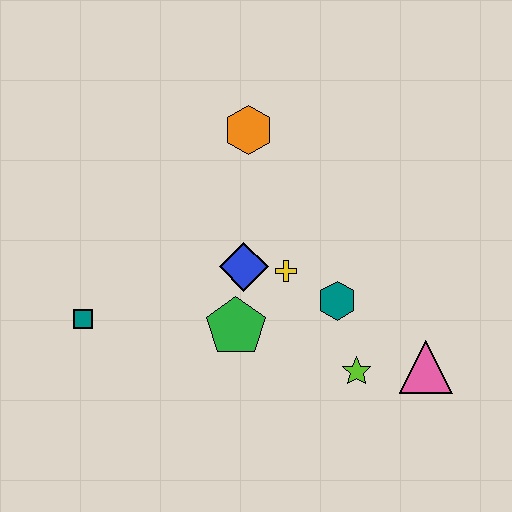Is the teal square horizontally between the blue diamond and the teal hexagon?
No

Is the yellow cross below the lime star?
No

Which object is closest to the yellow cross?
The blue diamond is closest to the yellow cross.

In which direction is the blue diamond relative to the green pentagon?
The blue diamond is above the green pentagon.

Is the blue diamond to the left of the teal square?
No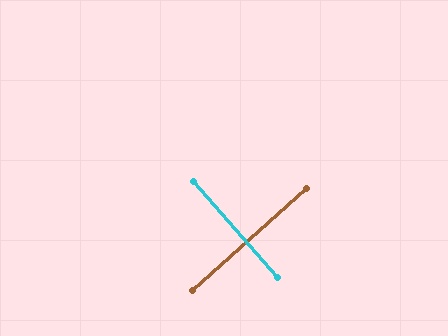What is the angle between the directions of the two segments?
Approximately 89 degrees.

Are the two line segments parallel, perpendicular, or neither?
Perpendicular — they meet at approximately 89°.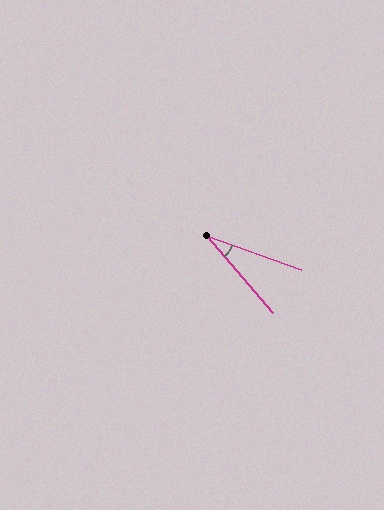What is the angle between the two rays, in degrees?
Approximately 30 degrees.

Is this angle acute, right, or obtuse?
It is acute.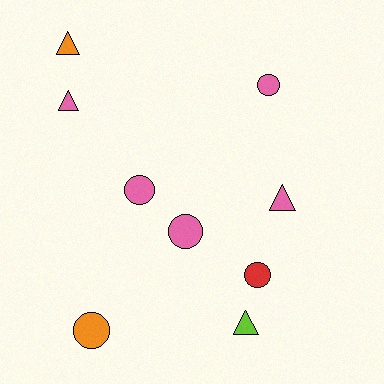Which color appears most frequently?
Pink, with 5 objects.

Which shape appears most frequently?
Circle, with 5 objects.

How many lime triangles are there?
There is 1 lime triangle.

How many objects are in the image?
There are 9 objects.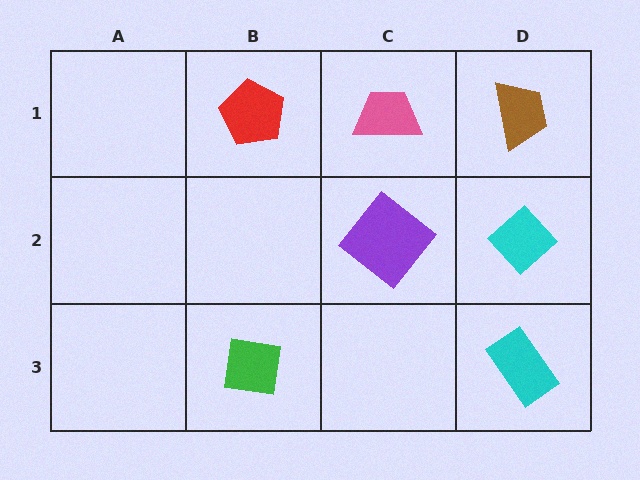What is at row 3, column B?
A green square.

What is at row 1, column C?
A pink trapezoid.